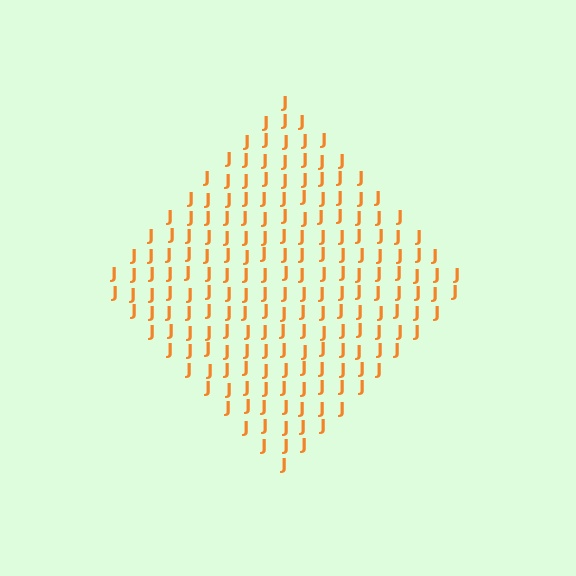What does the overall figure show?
The overall figure shows a diamond.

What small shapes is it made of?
It is made of small letter J's.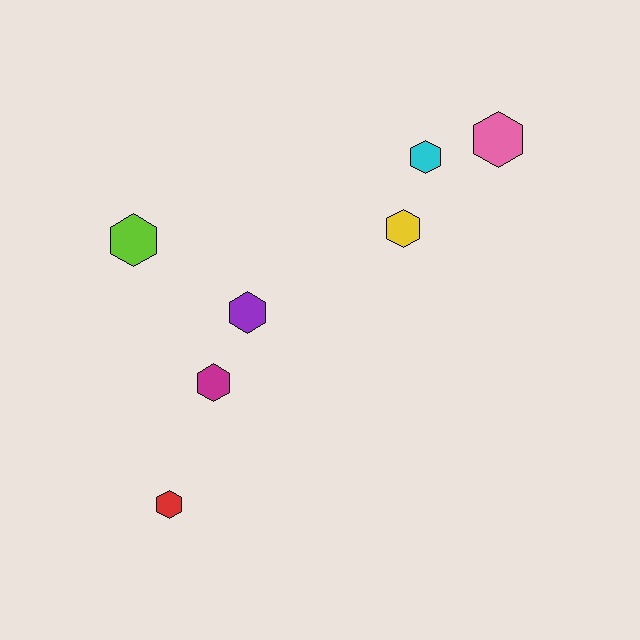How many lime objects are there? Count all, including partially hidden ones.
There is 1 lime object.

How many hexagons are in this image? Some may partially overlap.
There are 7 hexagons.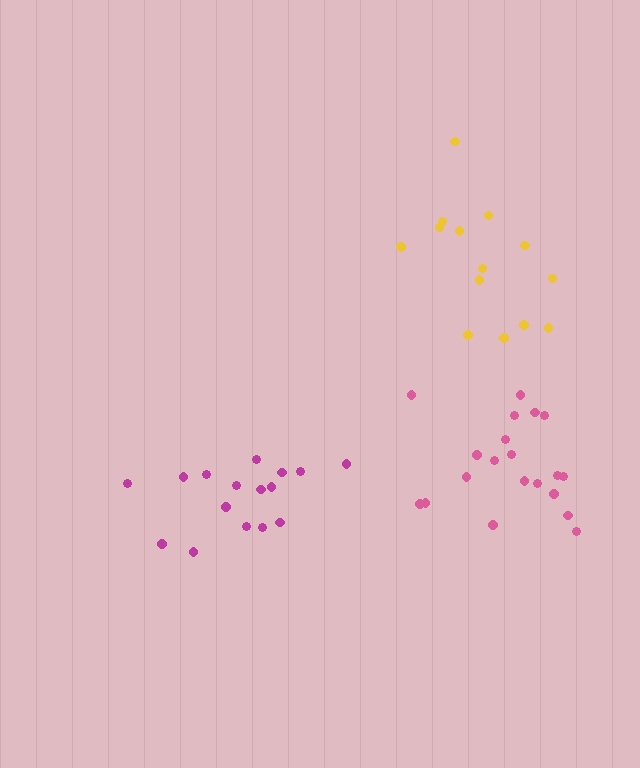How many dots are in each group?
Group 1: 16 dots, Group 2: 14 dots, Group 3: 20 dots (50 total).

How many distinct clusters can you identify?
There are 3 distinct clusters.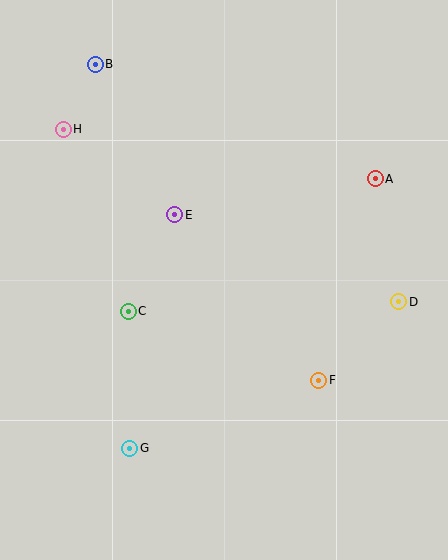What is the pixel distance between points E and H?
The distance between E and H is 140 pixels.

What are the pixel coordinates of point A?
Point A is at (375, 179).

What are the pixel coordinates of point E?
Point E is at (175, 215).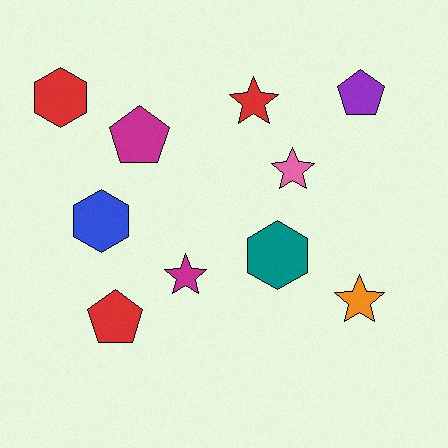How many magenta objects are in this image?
There are 2 magenta objects.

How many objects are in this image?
There are 10 objects.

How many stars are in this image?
There are 4 stars.